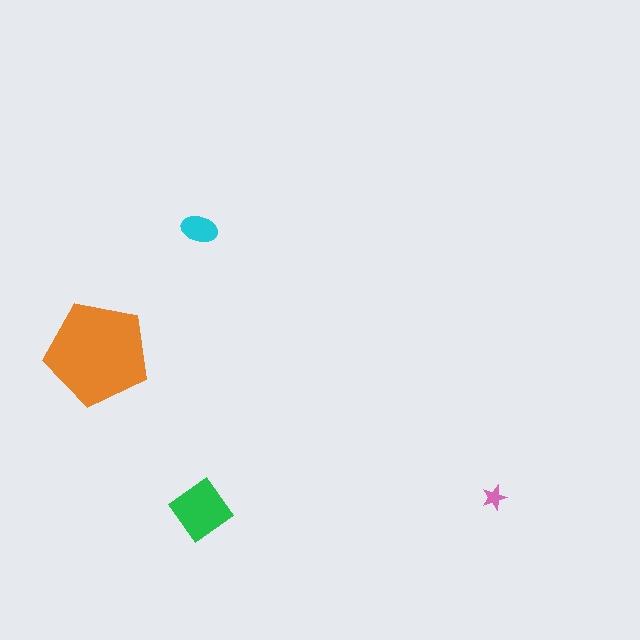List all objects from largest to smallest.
The orange pentagon, the green diamond, the cyan ellipse, the pink star.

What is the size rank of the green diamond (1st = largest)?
2nd.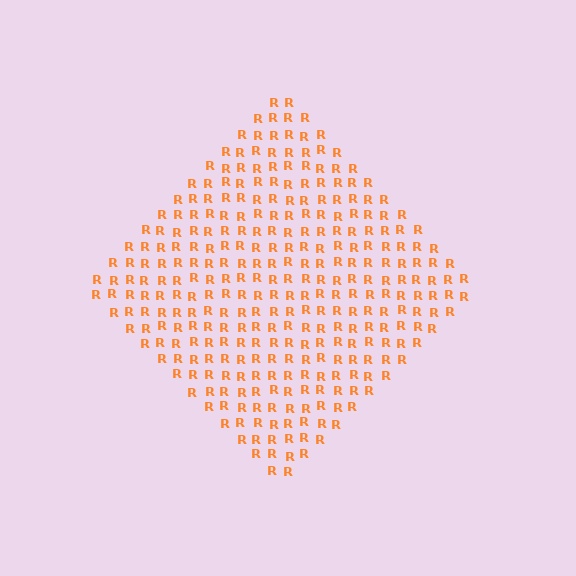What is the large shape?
The large shape is a diamond.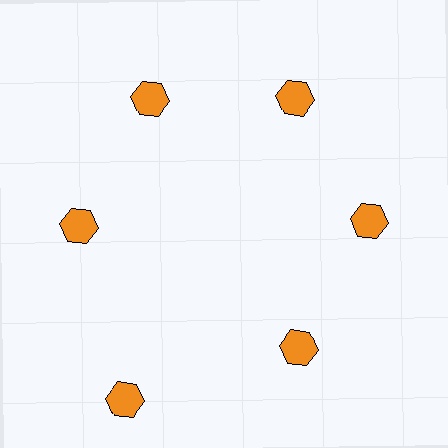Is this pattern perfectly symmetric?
No. The 6 orange hexagons are arranged in a ring, but one element near the 7 o'clock position is pushed outward from the center, breaking the 6-fold rotational symmetry.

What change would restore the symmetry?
The symmetry would be restored by moving it inward, back onto the ring so that all 6 hexagons sit at equal angles and equal distance from the center.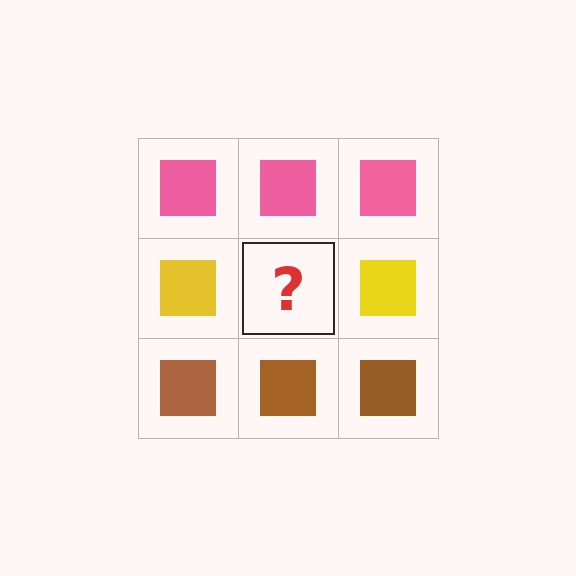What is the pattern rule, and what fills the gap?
The rule is that each row has a consistent color. The gap should be filled with a yellow square.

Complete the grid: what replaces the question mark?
The question mark should be replaced with a yellow square.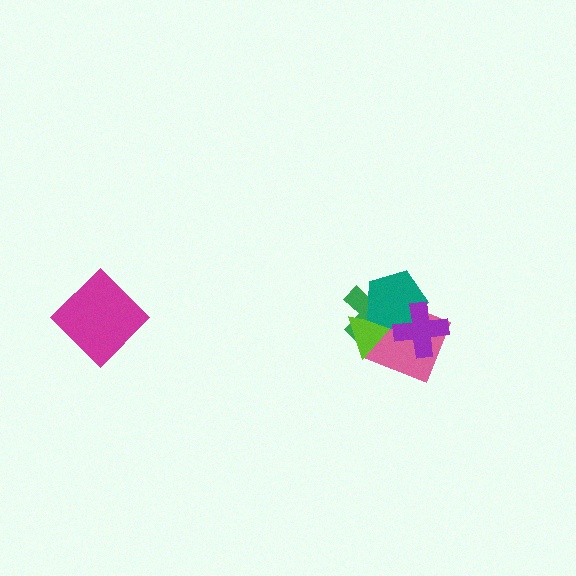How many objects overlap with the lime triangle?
3 objects overlap with the lime triangle.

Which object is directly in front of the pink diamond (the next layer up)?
The lime triangle is directly in front of the pink diamond.